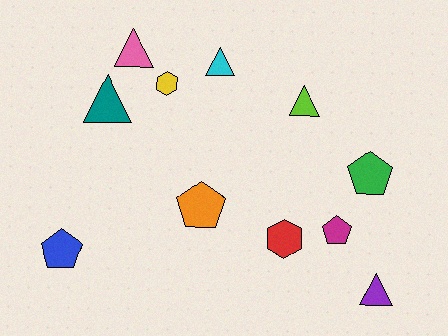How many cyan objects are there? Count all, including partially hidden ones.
There is 1 cyan object.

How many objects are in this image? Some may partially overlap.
There are 11 objects.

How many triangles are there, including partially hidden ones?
There are 5 triangles.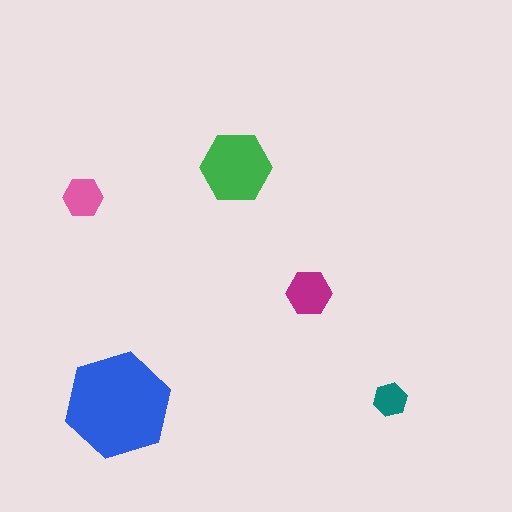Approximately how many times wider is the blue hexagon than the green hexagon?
About 1.5 times wider.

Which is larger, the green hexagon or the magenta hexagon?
The green one.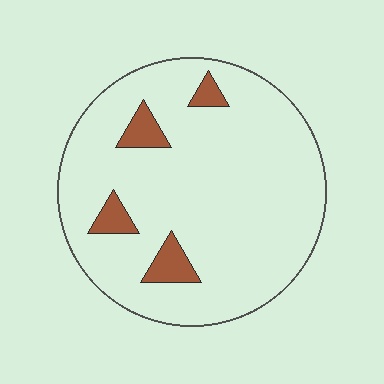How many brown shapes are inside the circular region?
4.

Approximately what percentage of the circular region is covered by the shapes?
Approximately 10%.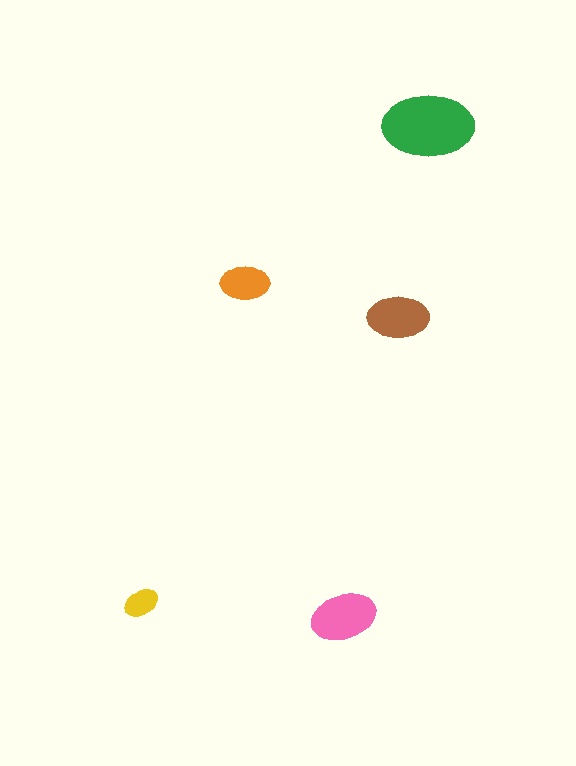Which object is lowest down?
The pink ellipse is bottommost.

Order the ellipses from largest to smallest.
the green one, the pink one, the brown one, the orange one, the yellow one.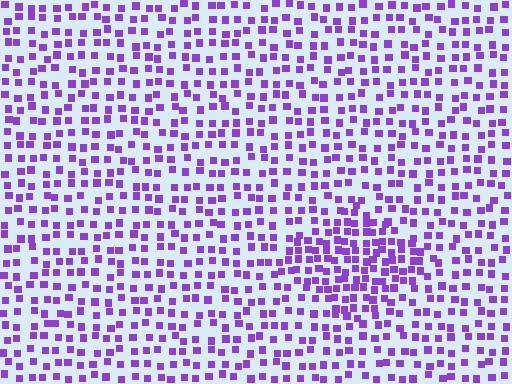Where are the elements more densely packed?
The elements are more densely packed inside the diamond boundary.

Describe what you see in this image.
The image contains small purple elements arranged at two different densities. A diamond-shaped region is visible where the elements are more densely packed than the surrounding area.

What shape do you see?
I see a diamond.